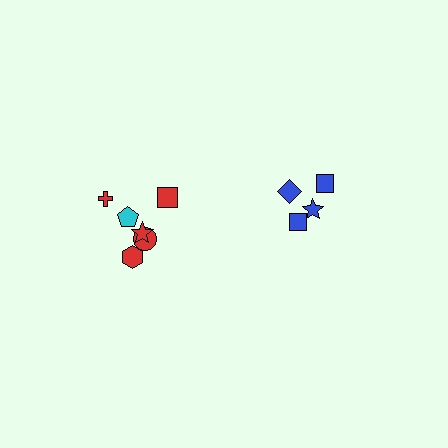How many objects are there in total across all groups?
There are 10 objects.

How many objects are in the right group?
There are 4 objects.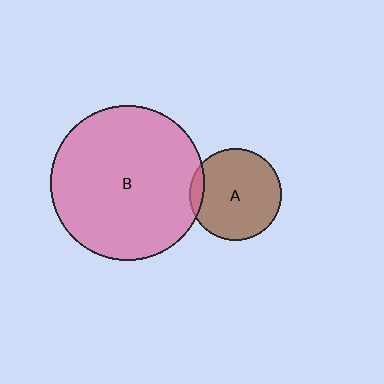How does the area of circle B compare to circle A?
Approximately 2.8 times.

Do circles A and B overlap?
Yes.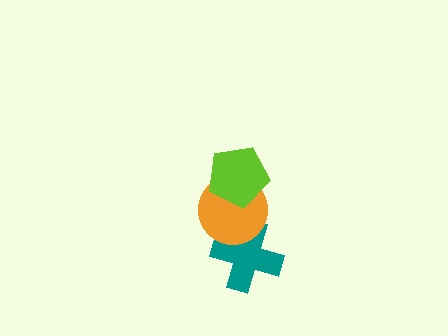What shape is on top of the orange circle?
The lime pentagon is on top of the orange circle.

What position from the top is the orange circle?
The orange circle is 2nd from the top.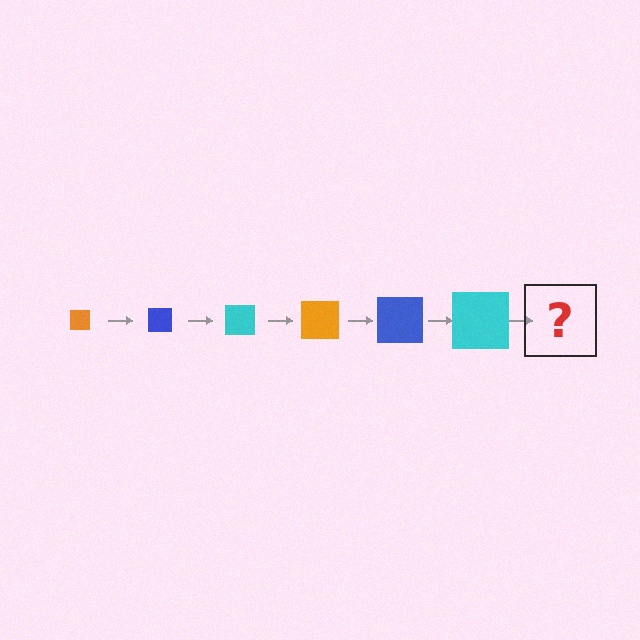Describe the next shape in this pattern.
It should be an orange square, larger than the previous one.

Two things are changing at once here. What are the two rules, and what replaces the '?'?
The two rules are that the square grows larger each step and the color cycles through orange, blue, and cyan. The '?' should be an orange square, larger than the previous one.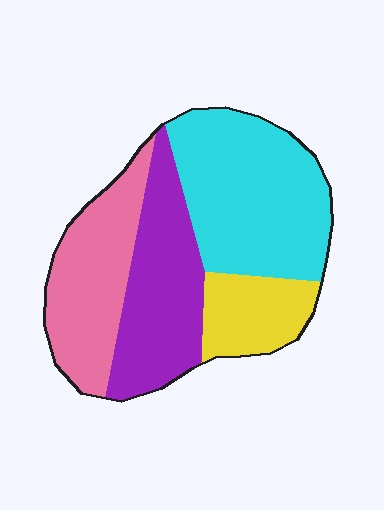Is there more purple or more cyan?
Cyan.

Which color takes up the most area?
Cyan, at roughly 35%.